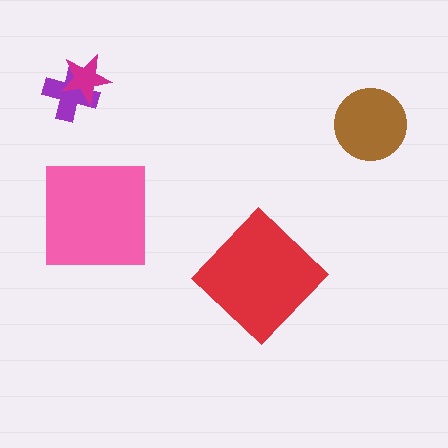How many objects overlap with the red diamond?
0 objects overlap with the red diamond.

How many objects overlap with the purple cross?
1 object overlaps with the purple cross.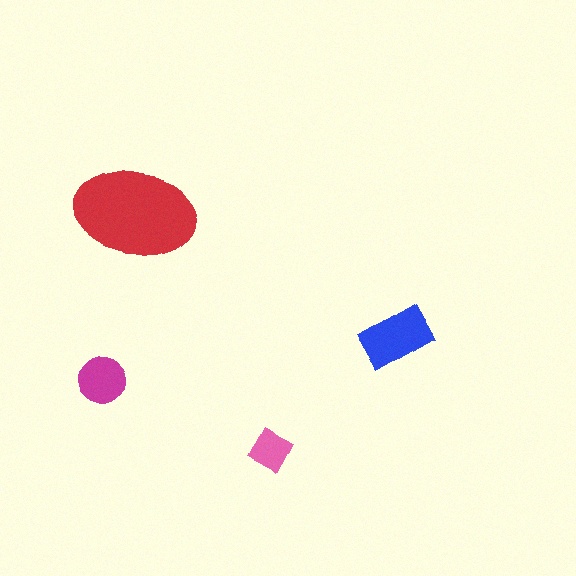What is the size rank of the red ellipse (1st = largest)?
1st.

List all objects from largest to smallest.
The red ellipse, the blue rectangle, the magenta circle, the pink square.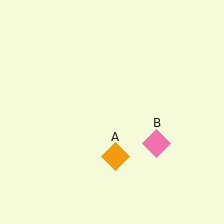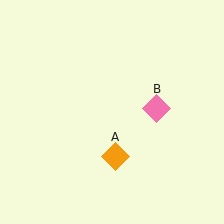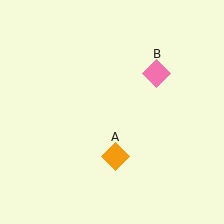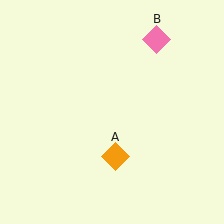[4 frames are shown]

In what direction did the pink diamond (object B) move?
The pink diamond (object B) moved up.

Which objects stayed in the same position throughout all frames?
Orange diamond (object A) remained stationary.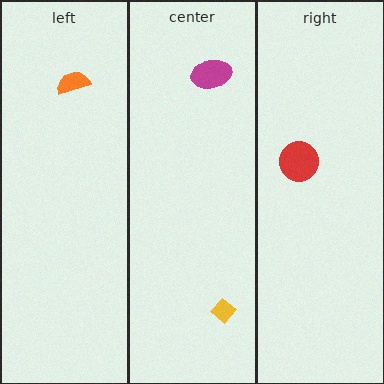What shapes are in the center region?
The yellow diamond, the magenta ellipse.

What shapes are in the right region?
The red circle.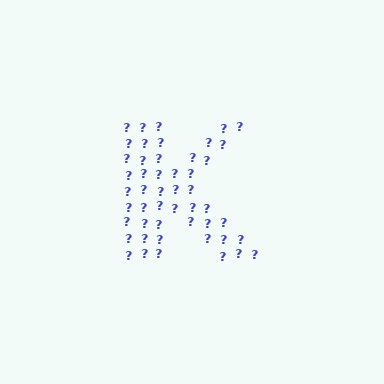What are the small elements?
The small elements are question marks.